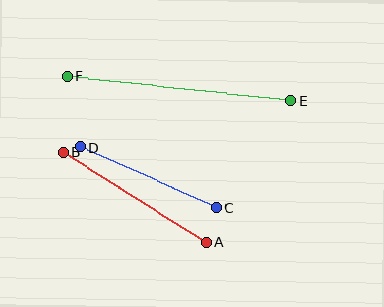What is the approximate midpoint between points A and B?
The midpoint is at approximately (134, 197) pixels.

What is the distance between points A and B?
The distance is approximately 169 pixels.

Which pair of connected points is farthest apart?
Points E and F are farthest apart.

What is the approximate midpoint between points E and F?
The midpoint is at approximately (179, 89) pixels.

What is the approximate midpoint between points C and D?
The midpoint is at approximately (148, 177) pixels.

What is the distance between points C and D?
The distance is approximately 149 pixels.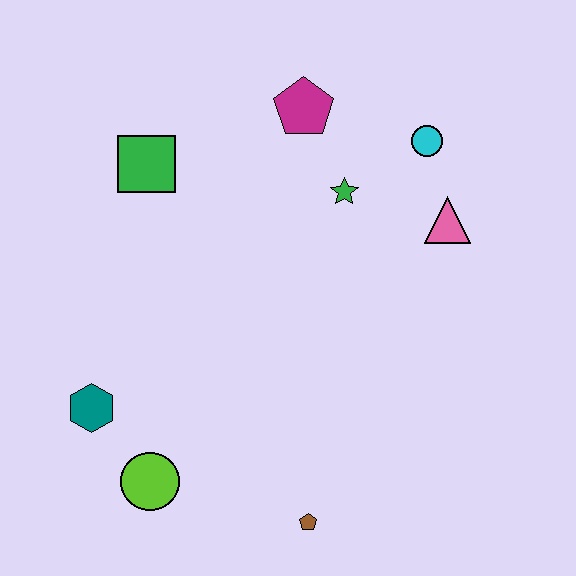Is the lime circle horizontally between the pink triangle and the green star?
No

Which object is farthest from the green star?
The lime circle is farthest from the green star.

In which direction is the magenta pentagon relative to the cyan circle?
The magenta pentagon is to the left of the cyan circle.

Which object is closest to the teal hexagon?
The lime circle is closest to the teal hexagon.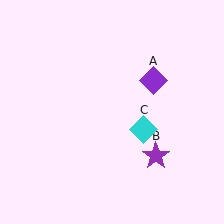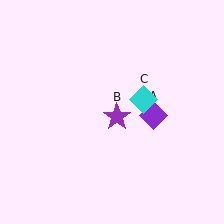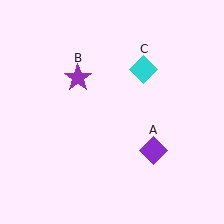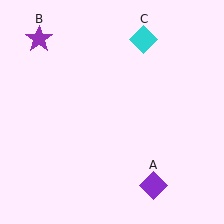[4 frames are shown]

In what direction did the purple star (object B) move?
The purple star (object B) moved up and to the left.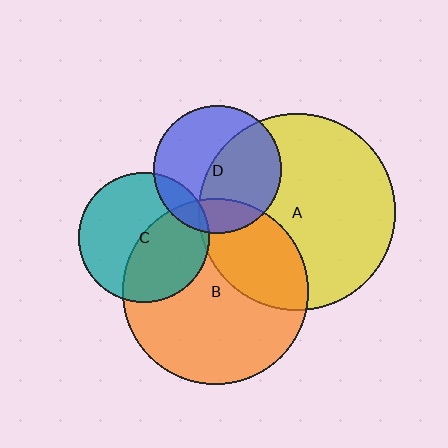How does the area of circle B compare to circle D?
Approximately 2.1 times.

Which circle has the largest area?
Circle A (yellow).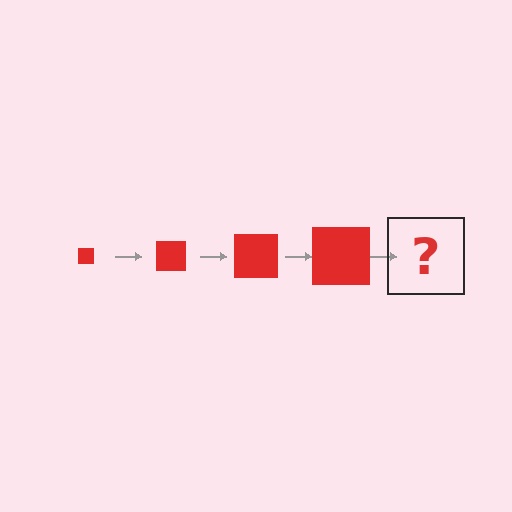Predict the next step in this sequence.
The next step is a red square, larger than the previous one.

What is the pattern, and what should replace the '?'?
The pattern is that the square gets progressively larger each step. The '?' should be a red square, larger than the previous one.